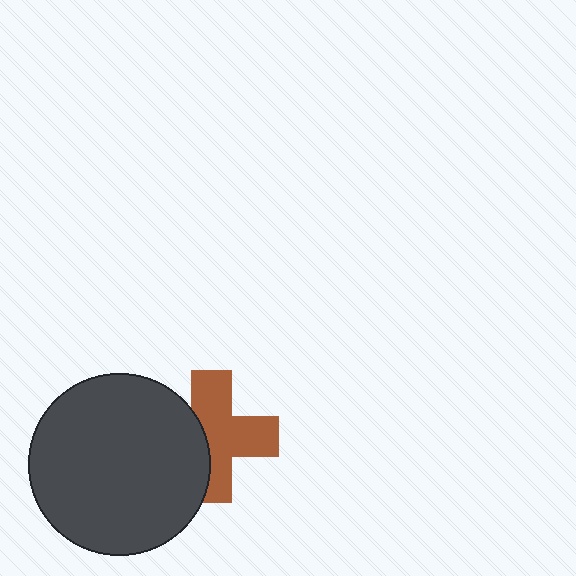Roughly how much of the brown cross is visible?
About half of it is visible (roughly 64%).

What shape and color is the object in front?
The object in front is a dark gray circle.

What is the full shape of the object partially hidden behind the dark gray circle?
The partially hidden object is a brown cross.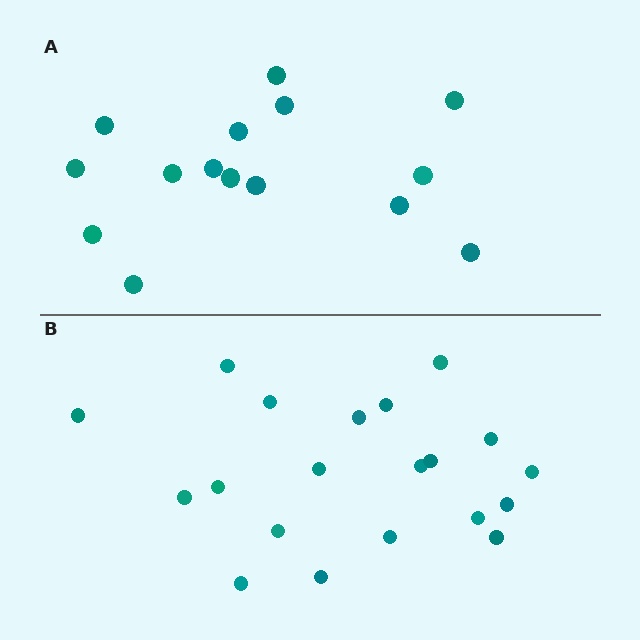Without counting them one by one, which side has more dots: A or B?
Region B (the bottom region) has more dots.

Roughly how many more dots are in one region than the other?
Region B has about 5 more dots than region A.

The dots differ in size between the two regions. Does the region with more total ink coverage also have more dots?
No. Region A has more total ink coverage because its dots are larger, but region B actually contains more individual dots. Total area can be misleading — the number of items is what matters here.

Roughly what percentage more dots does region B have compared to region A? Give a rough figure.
About 35% more.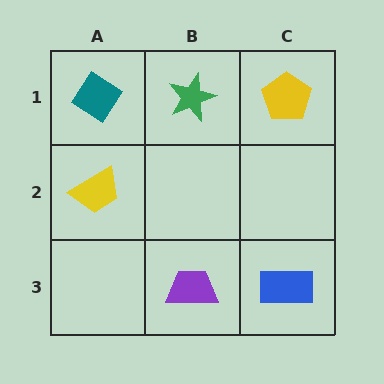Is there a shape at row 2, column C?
No, that cell is empty.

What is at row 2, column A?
A yellow trapezoid.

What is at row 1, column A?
A teal diamond.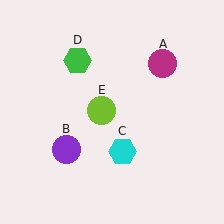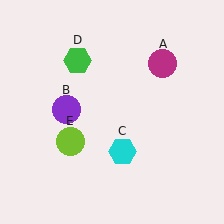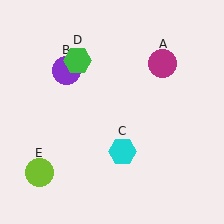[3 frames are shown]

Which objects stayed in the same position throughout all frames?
Magenta circle (object A) and cyan hexagon (object C) and green hexagon (object D) remained stationary.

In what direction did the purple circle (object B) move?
The purple circle (object B) moved up.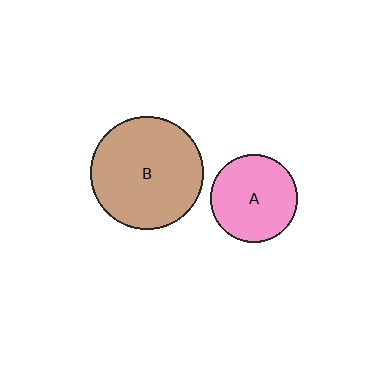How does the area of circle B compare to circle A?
Approximately 1.7 times.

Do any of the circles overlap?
No, none of the circles overlap.